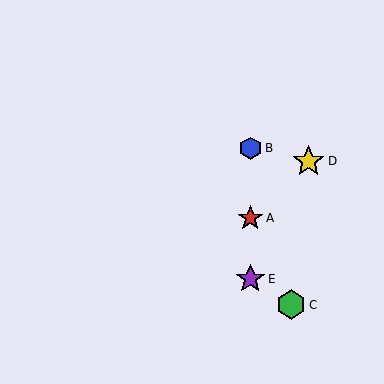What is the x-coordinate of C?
Object C is at x≈291.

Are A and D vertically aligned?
No, A is at x≈250 and D is at x≈309.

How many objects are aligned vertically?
3 objects (A, B, E) are aligned vertically.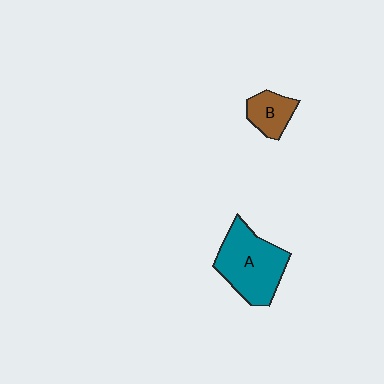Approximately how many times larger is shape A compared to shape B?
Approximately 2.3 times.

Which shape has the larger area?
Shape A (teal).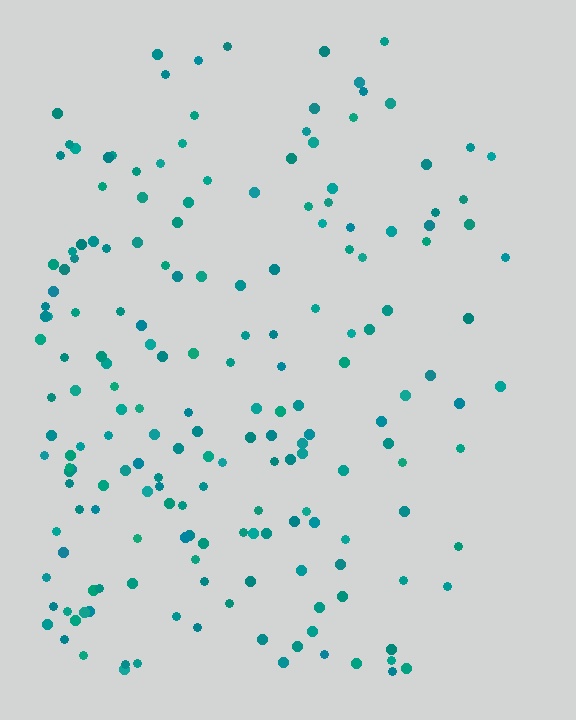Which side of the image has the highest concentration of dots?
The left.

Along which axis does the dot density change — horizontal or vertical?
Horizontal.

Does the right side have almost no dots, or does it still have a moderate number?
Still a moderate number, just noticeably fewer than the left.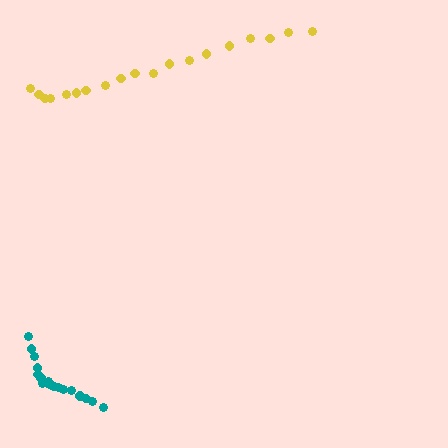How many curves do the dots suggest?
There are 2 distinct paths.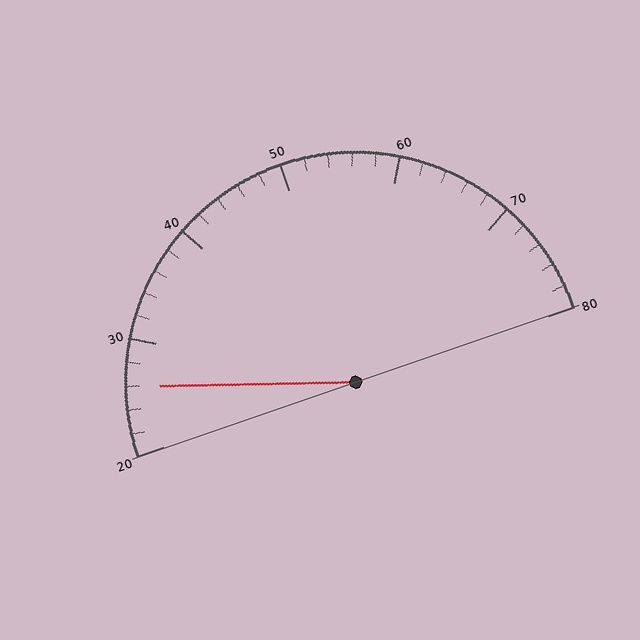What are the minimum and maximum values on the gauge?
The gauge ranges from 20 to 80.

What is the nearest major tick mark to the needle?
The nearest major tick mark is 30.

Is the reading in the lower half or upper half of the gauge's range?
The reading is in the lower half of the range (20 to 80).